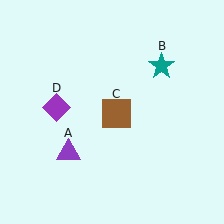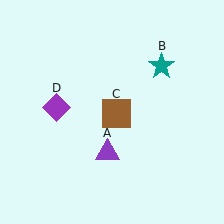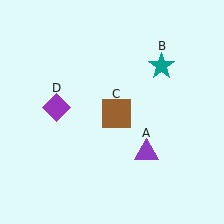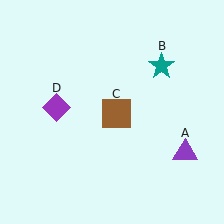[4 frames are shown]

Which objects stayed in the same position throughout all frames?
Teal star (object B) and brown square (object C) and purple diamond (object D) remained stationary.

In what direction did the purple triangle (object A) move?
The purple triangle (object A) moved right.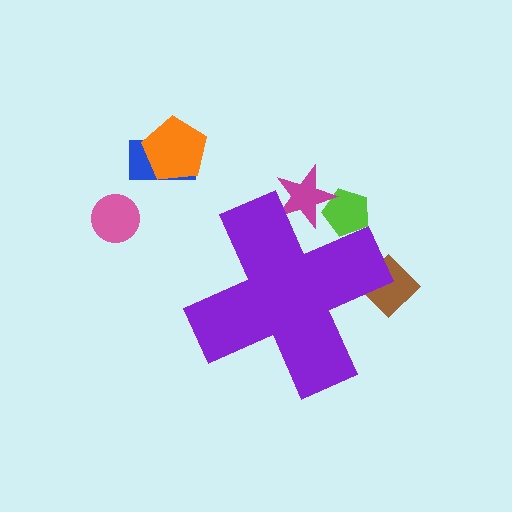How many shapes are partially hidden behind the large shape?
3 shapes are partially hidden.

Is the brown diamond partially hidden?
Yes, the brown diamond is partially hidden behind the purple cross.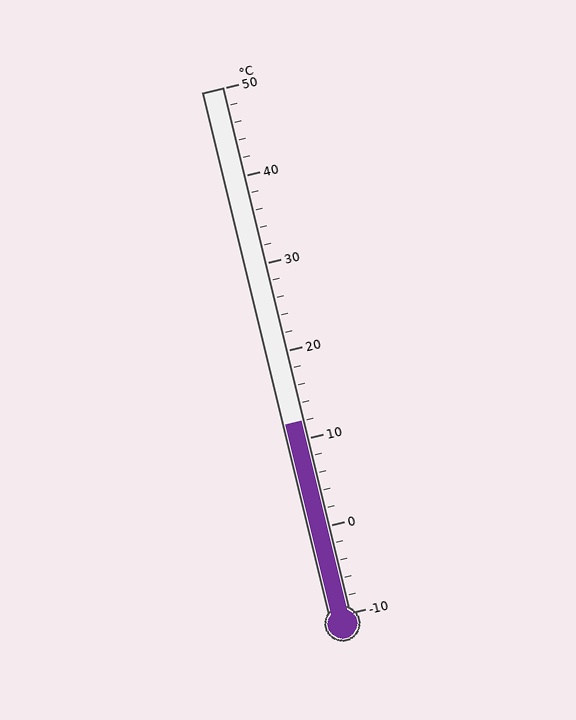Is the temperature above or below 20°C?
The temperature is below 20°C.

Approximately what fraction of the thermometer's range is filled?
The thermometer is filled to approximately 35% of its range.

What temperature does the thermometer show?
The thermometer shows approximately 12°C.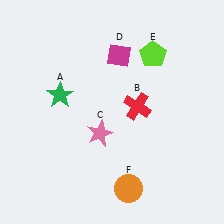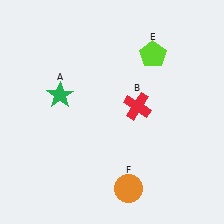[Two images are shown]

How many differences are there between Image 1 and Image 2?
There are 2 differences between the two images.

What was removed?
The pink star (C), the magenta diamond (D) were removed in Image 2.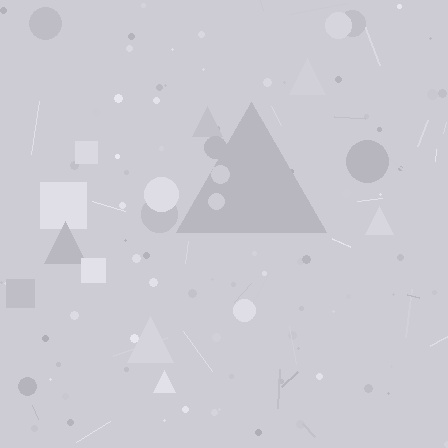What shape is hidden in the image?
A triangle is hidden in the image.